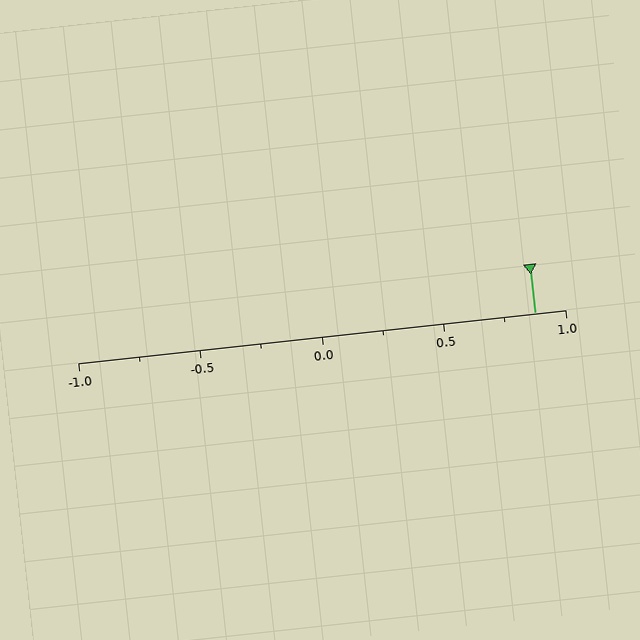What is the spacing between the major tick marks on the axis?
The major ticks are spaced 0.5 apart.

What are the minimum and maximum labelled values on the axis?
The axis runs from -1.0 to 1.0.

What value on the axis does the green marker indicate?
The marker indicates approximately 0.88.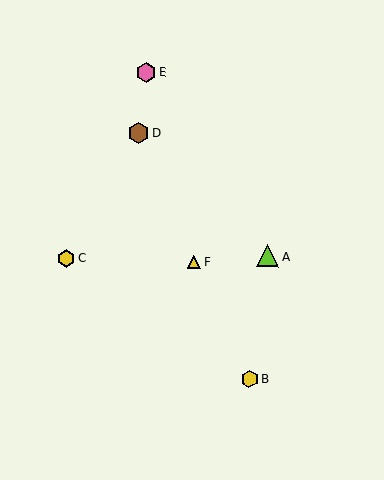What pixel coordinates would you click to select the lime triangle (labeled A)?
Click at (267, 256) to select the lime triangle A.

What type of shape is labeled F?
Shape F is a yellow triangle.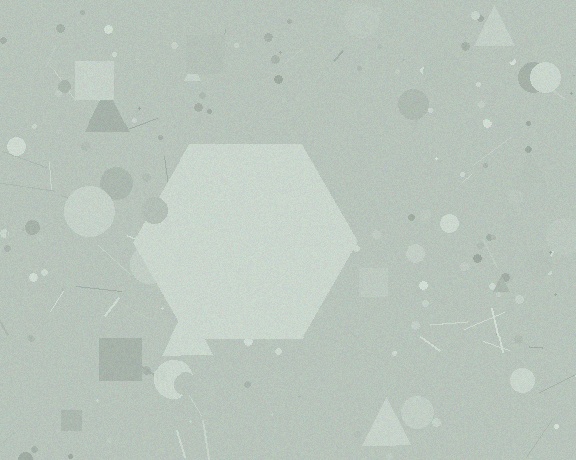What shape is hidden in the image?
A hexagon is hidden in the image.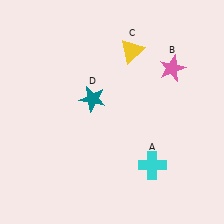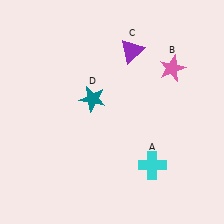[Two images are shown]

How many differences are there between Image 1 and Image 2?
There is 1 difference between the two images.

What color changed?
The triangle (C) changed from yellow in Image 1 to purple in Image 2.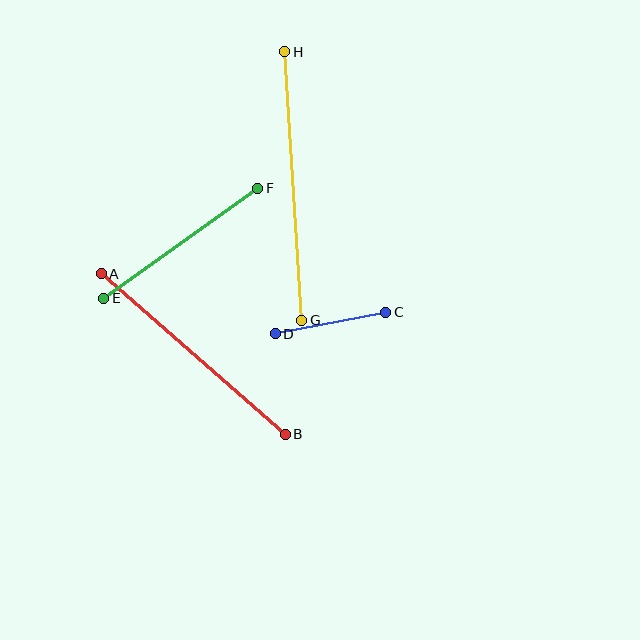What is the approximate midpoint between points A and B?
The midpoint is at approximately (193, 354) pixels.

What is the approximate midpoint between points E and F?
The midpoint is at approximately (181, 243) pixels.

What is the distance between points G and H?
The distance is approximately 269 pixels.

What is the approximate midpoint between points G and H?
The midpoint is at approximately (293, 186) pixels.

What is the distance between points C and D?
The distance is approximately 113 pixels.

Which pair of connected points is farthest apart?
Points G and H are farthest apart.